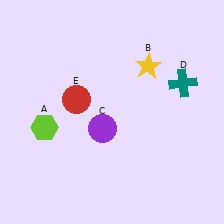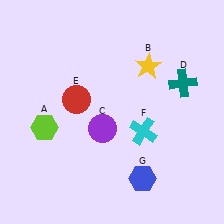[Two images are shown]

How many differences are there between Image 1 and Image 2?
There are 2 differences between the two images.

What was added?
A cyan cross (F), a blue hexagon (G) were added in Image 2.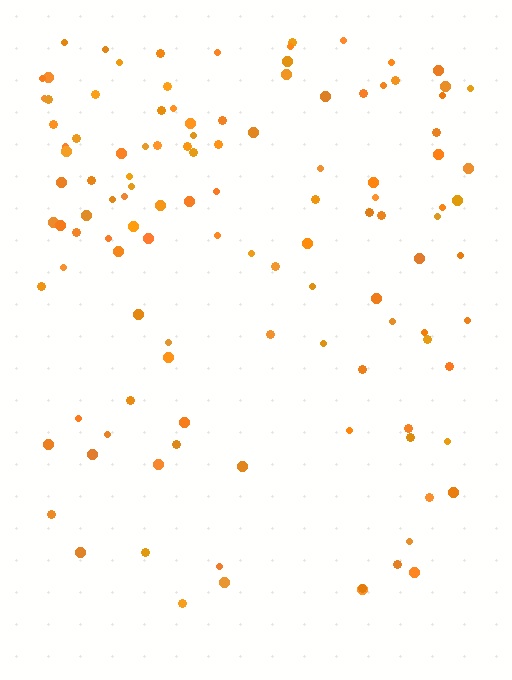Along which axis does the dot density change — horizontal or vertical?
Vertical.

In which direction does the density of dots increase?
From bottom to top, with the top side densest.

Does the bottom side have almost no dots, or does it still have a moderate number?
Still a moderate number, just noticeably fewer than the top.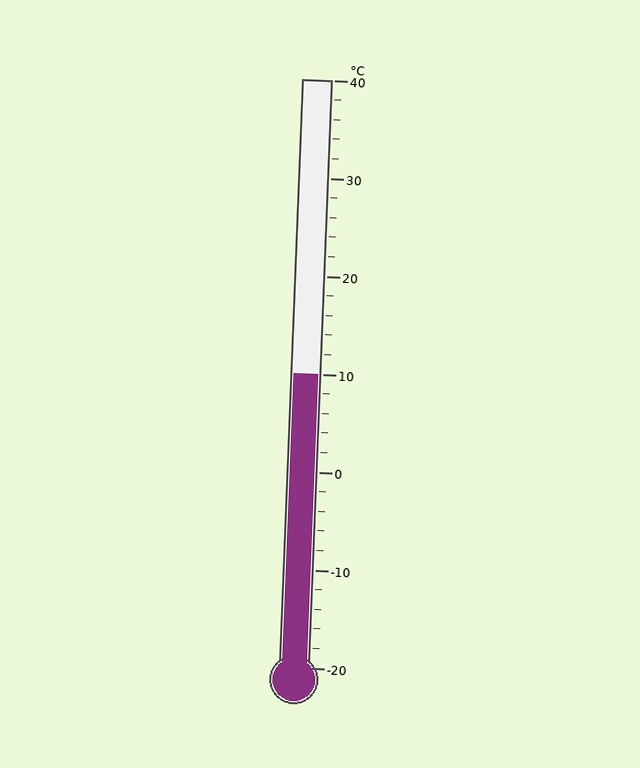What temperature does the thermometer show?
The thermometer shows approximately 10°C.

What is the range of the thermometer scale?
The thermometer scale ranges from -20°C to 40°C.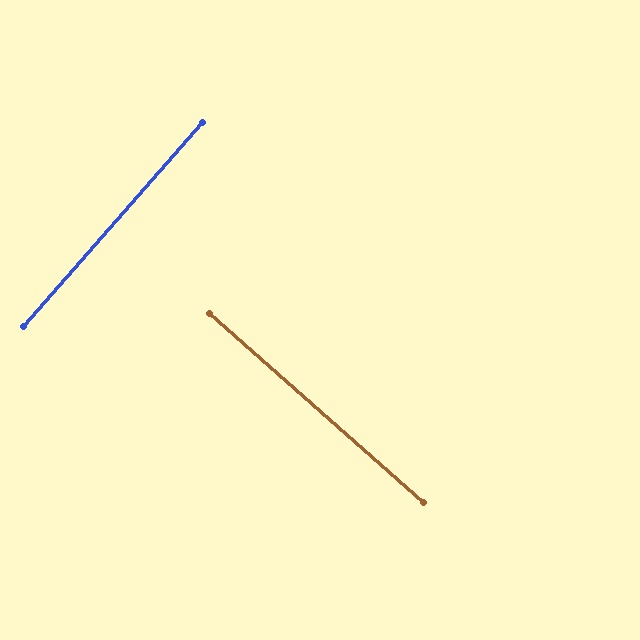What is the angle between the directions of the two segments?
Approximately 90 degrees.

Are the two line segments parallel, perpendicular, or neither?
Perpendicular — they meet at approximately 90°.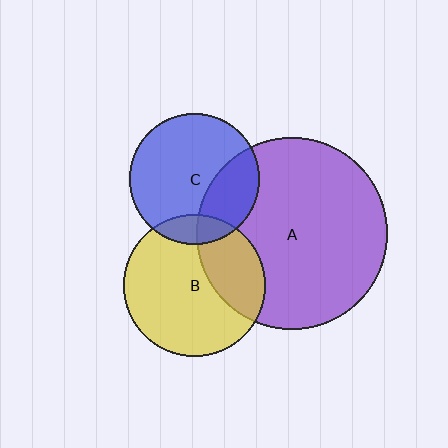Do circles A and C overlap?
Yes.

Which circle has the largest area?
Circle A (purple).